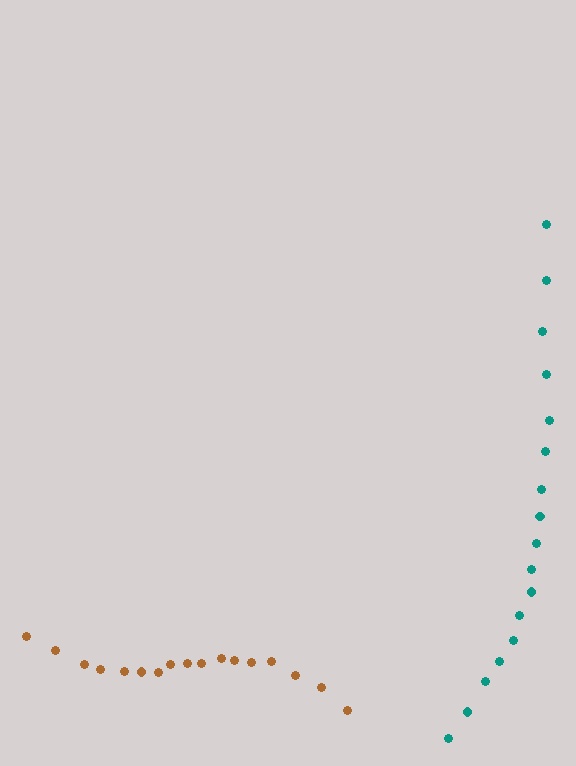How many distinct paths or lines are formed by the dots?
There are 2 distinct paths.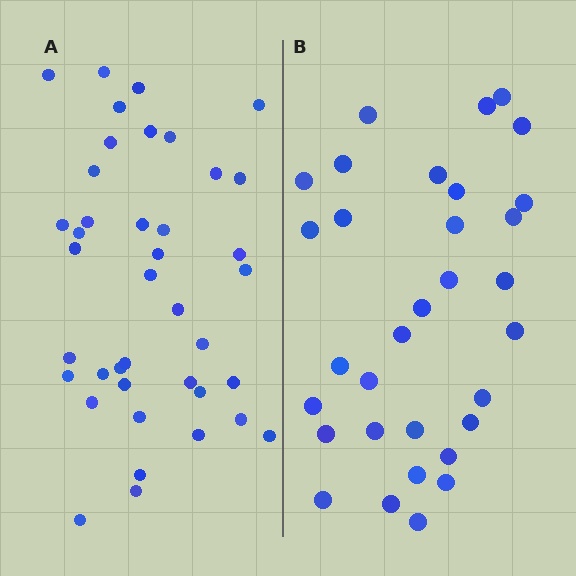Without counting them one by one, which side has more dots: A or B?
Region A (the left region) has more dots.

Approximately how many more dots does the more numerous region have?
Region A has roughly 8 or so more dots than region B.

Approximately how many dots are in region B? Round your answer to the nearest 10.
About 30 dots. (The exact count is 32, which rounds to 30.)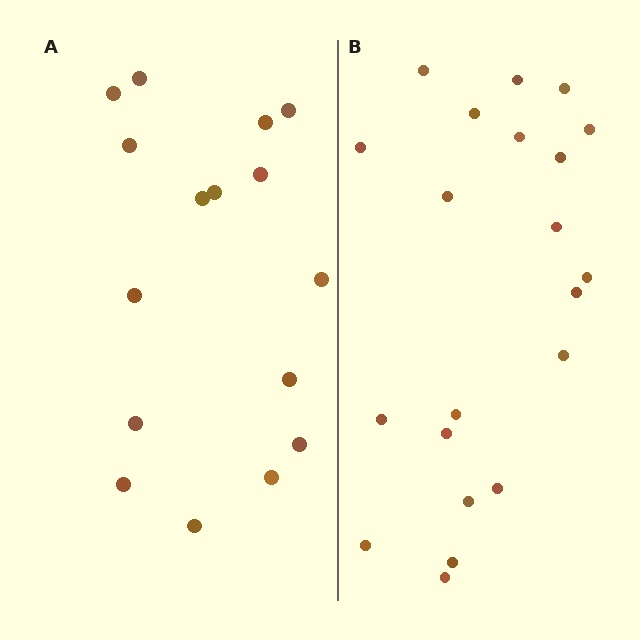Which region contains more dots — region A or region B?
Region B (the right region) has more dots.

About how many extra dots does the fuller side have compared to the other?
Region B has about 5 more dots than region A.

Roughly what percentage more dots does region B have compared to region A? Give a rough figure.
About 30% more.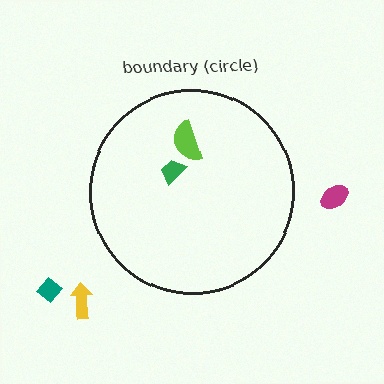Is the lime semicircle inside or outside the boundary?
Inside.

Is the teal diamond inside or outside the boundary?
Outside.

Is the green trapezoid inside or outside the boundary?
Inside.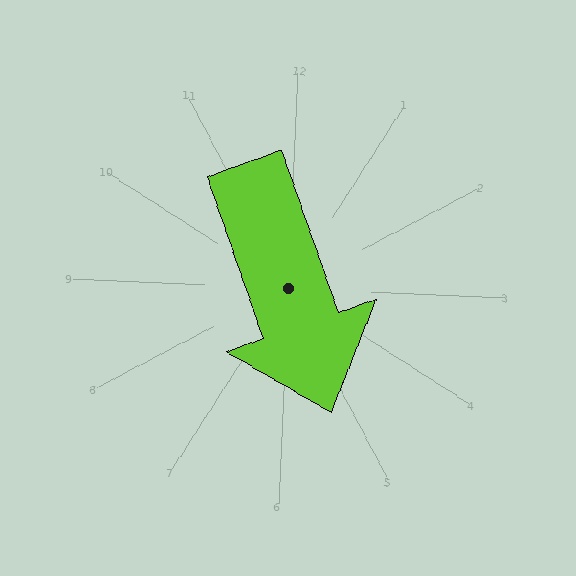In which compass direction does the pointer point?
South.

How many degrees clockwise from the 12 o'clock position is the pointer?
Approximately 158 degrees.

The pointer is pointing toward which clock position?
Roughly 5 o'clock.